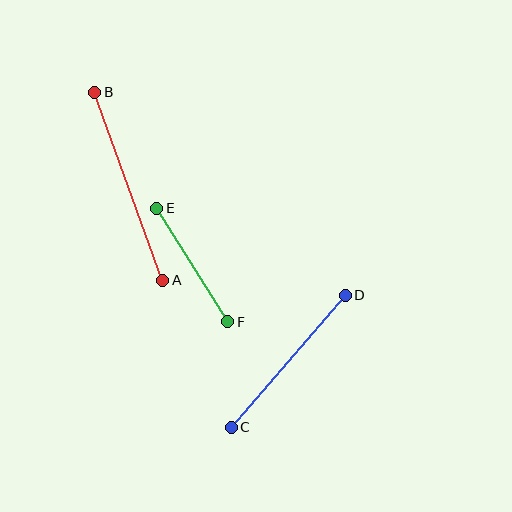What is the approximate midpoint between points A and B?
The midpoint is at approximately (129, 186) pixels.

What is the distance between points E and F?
The distance is approximately 134 pixels.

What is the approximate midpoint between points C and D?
The midpoint is at approximately (288, 361) pixels.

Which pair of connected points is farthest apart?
Points A and B are farthest apart.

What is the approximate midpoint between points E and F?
The midpoint is at approximately (192, 265) pixels.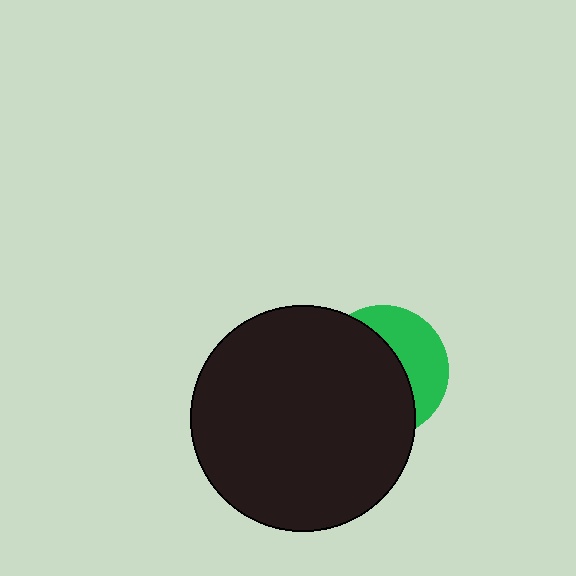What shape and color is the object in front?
The object in front is a black circle.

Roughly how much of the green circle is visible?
A small part of it is visible (roughly 37%).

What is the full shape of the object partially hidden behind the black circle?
The partially hidden object is a green circle.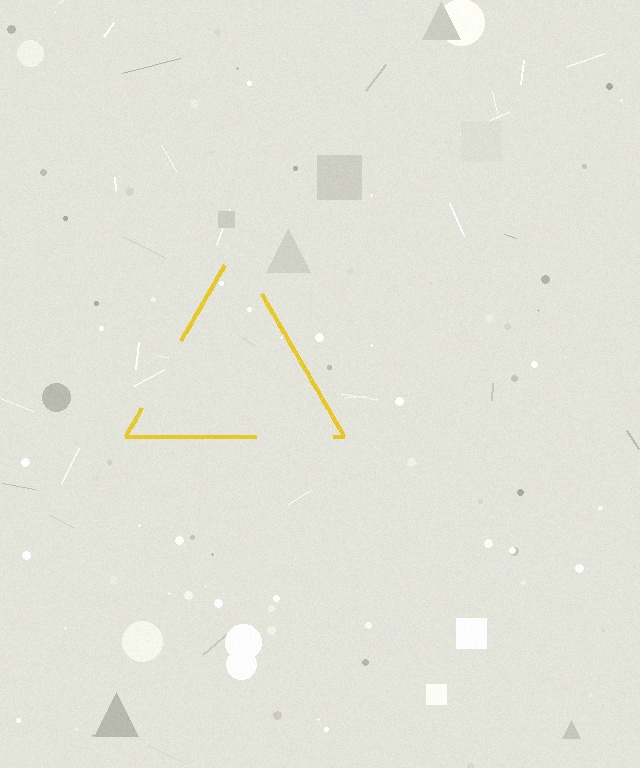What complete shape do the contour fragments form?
The contour fragments form a triangle.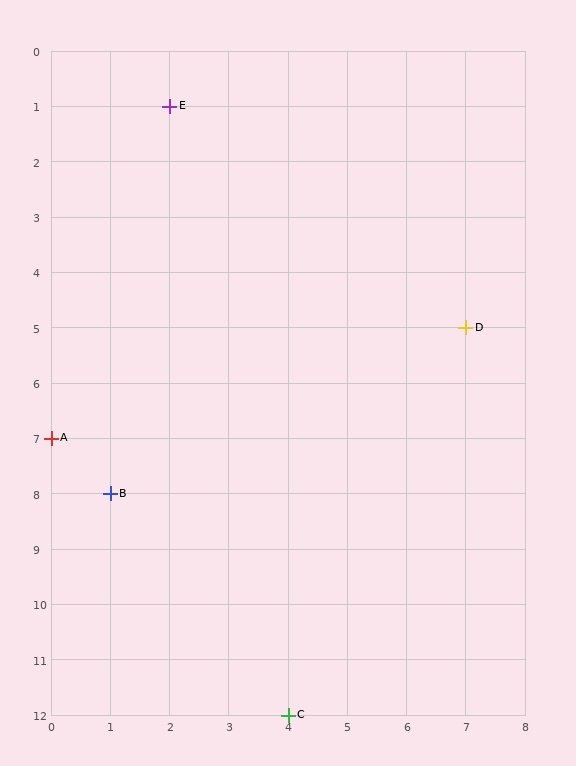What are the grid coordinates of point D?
Point D is at grid coordinates (7, 5).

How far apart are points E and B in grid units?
Points E and B are 1 column and 7 rows apart (about 7.1 grid units diagonally).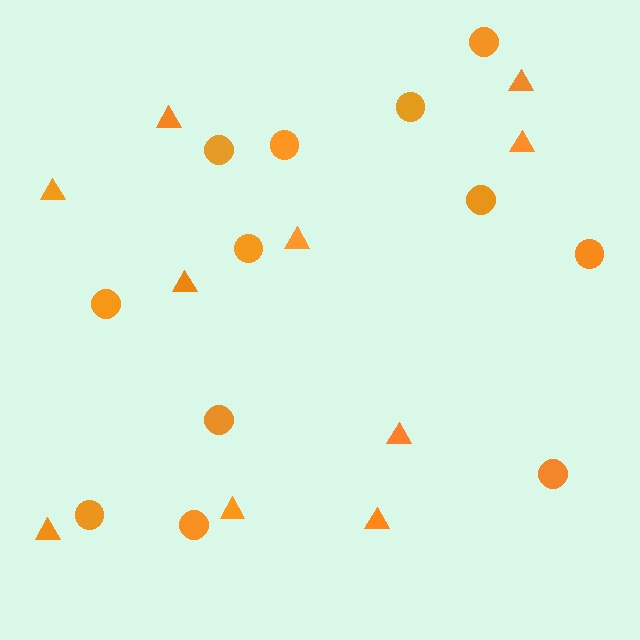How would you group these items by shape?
There are 2 groups: one group of triangles (10) and one group of circles (12).